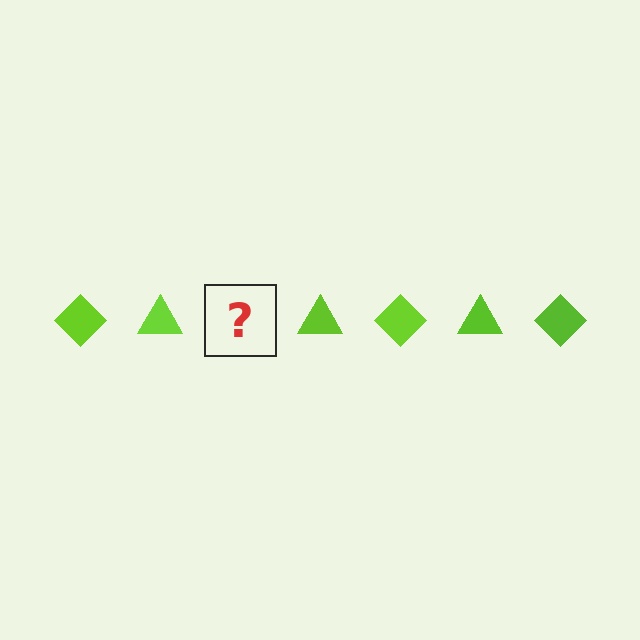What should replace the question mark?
The question mark should be replaced with a lime diamond.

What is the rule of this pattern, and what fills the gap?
The rule is that the pattern cycles through diamond, triangle shapes in lime. The gap should be filled with a lime diamond.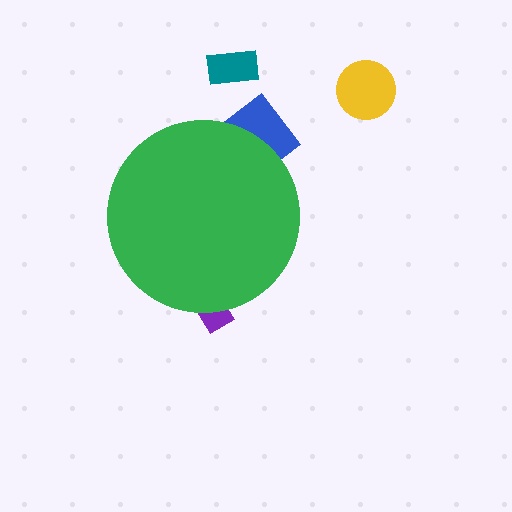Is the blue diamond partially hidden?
Yes, the blue diamond is partially hidden behind the green circle.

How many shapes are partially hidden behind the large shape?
3 shapes are partially hidden.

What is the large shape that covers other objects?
A green circle.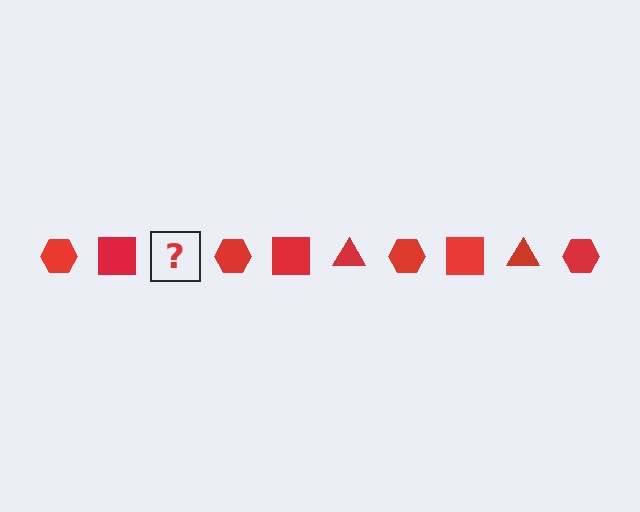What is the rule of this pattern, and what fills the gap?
The rule is that the pattern cycles through hexagon, square, triangle shapes in red. The gap should be filled with a red triangle.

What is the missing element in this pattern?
The missing element is a red triangle.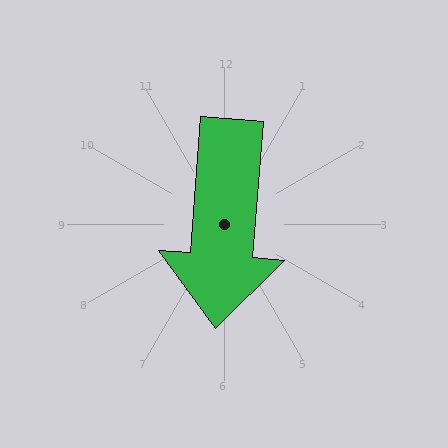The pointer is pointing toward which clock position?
Roughly 6 o'clock.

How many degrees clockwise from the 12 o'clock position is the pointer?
Approximately 184 degrees.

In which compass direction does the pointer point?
South.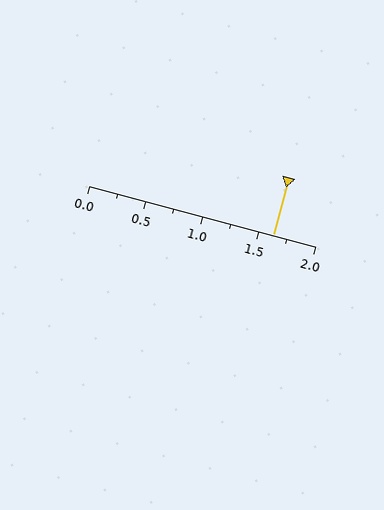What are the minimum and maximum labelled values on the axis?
The axis runs from 0.0 to 2.0.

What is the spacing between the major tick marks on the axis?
The major ticks are spaced 0.5 apart.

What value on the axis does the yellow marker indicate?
The marker indicates approximately 1.62.